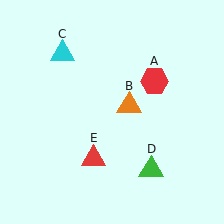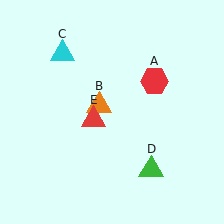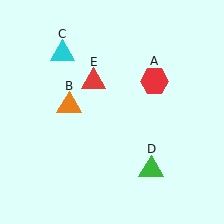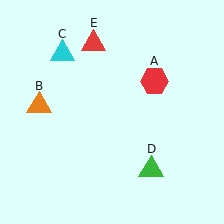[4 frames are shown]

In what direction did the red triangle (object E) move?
The red triangle (object E) moved up.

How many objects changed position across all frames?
2 objects changed position: orange triangle (object B), red triangle (object E).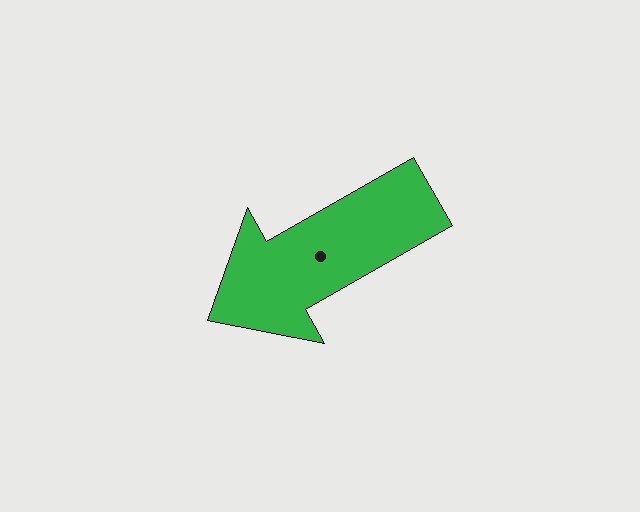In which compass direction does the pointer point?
Southwest.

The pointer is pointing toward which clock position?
Roughly 8 o'clock.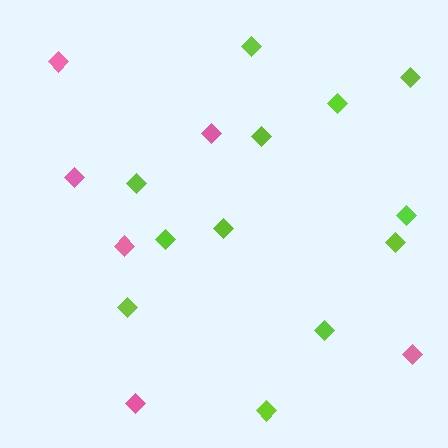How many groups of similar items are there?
There are 2 groups: one group of pink diamonds (6) and one group of lime diamonds (12).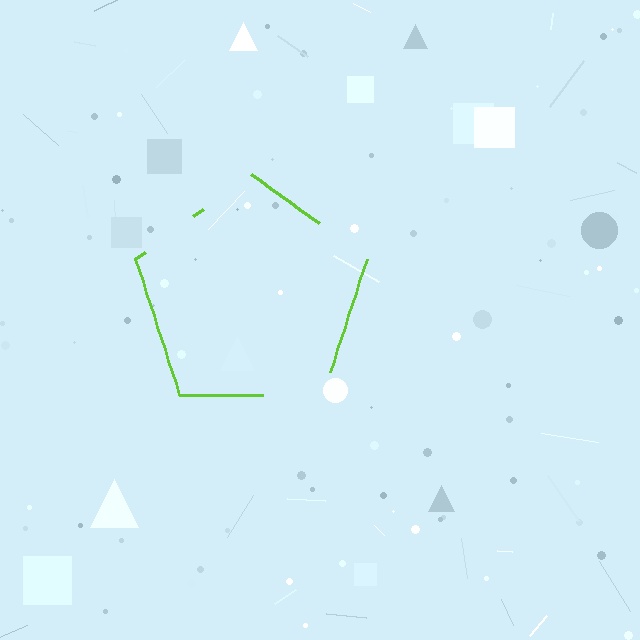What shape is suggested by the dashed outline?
The dashed outline suggests a pentagon.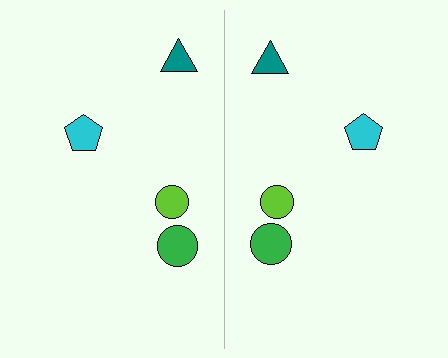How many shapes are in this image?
There are 8 shapes in this image.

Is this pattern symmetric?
Yes, this pattern has bilateral (reflection) symmetry.